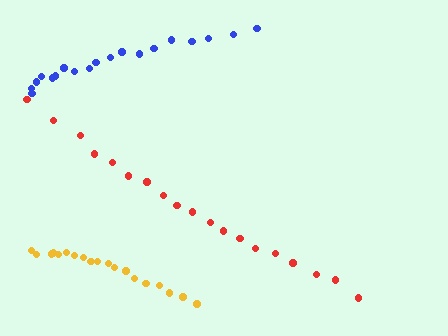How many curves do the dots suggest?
There are 3 distinct paths.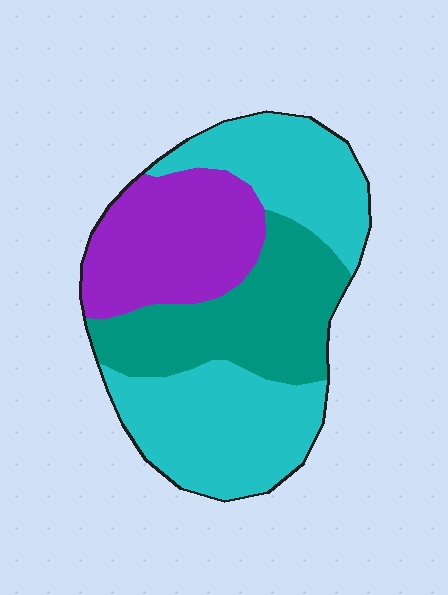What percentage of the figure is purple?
Purple covers 26% of the figure.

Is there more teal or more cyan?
Cyan.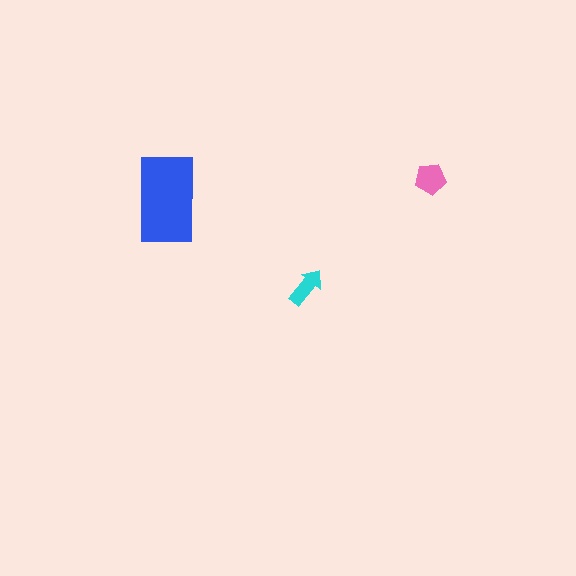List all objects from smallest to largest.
The cyan arrow, the pink pentagon, the blue rectangle.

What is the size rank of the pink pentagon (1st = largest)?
2nd.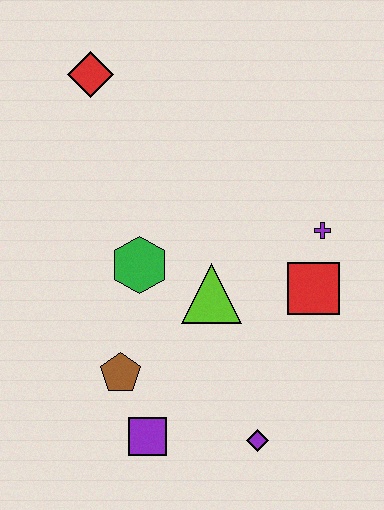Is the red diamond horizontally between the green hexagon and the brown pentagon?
No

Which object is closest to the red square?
The purple cross is closest to the red square.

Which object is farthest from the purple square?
The red diamond is farthest from the purple square.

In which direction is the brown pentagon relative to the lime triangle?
The brown pentagon is to the left of the lime triangle.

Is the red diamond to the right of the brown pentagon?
No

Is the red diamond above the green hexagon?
Yes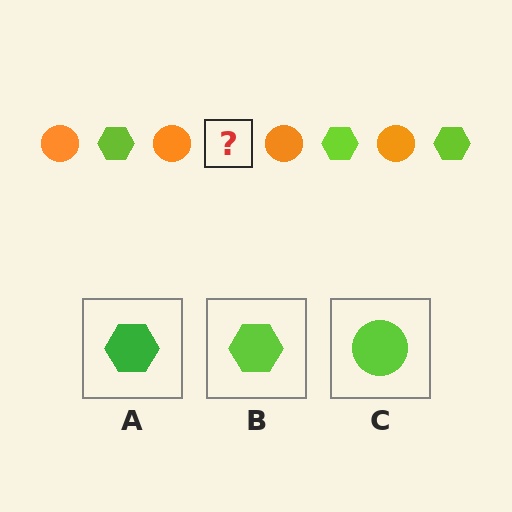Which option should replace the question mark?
Option B.